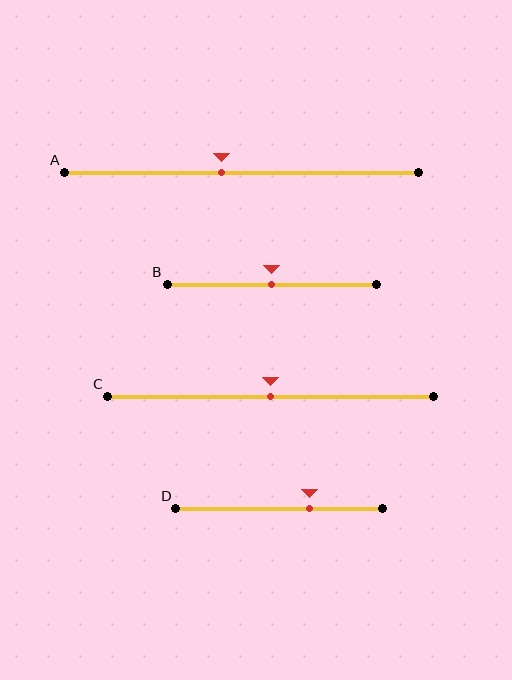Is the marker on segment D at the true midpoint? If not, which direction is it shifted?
No, the marker on segment D is shifted to the right by about 15% of the segment length.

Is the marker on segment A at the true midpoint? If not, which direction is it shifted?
No, the marker on segment A is shifted to the left by about 6% of the segment length.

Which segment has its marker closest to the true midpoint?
Segment B has its marker closest to the true midpoint.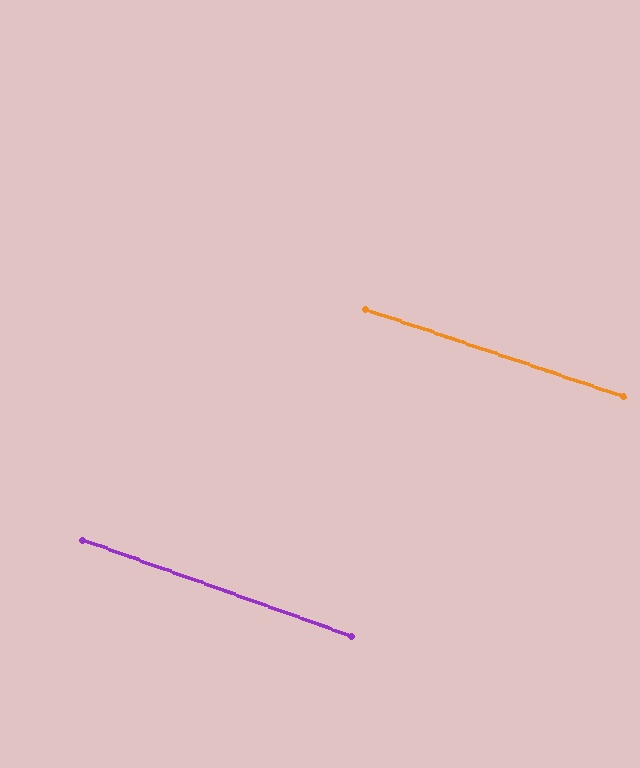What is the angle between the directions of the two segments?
Approximately 1 degree.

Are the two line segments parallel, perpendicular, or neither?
Parallel — their directions differ by only 1.0°.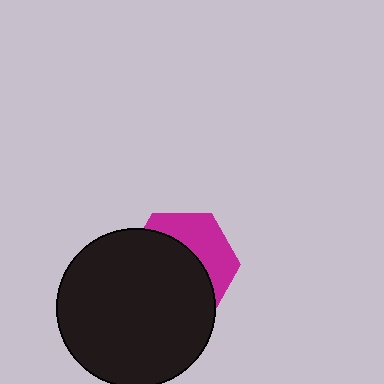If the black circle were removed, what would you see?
You would see the complete magenta hexagon.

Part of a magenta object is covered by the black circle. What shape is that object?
It is a hexagon.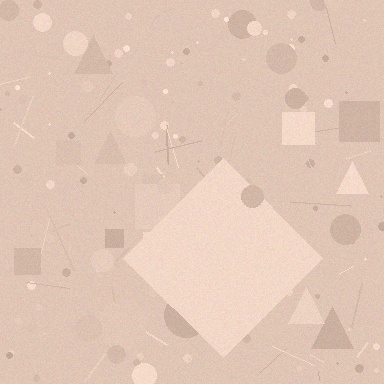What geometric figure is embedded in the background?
A diamond is embedded in the background.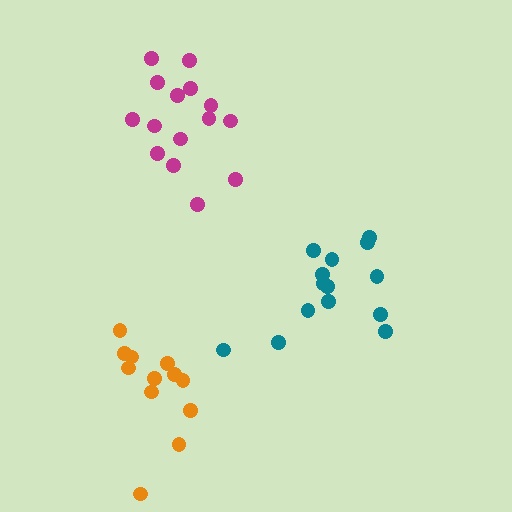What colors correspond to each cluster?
The clusters are colored: teal, magenta, orange.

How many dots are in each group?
Group 1: 14 dots, Group 2: 15 dots, Group 3: 12 dots (41 total).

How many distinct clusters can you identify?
There are 3 distinct clusters.